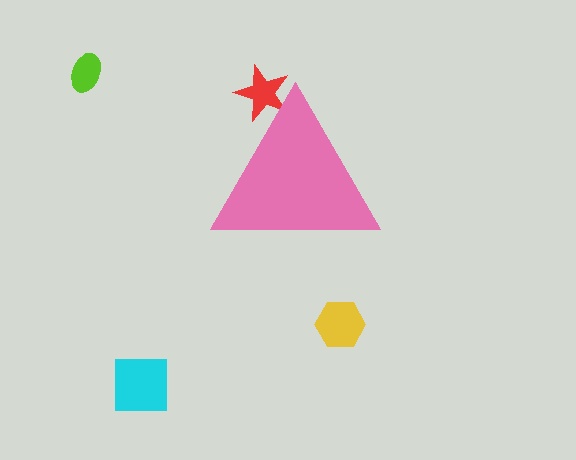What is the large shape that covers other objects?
A pink triangle.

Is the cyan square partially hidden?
No, the cyan square is fully visible.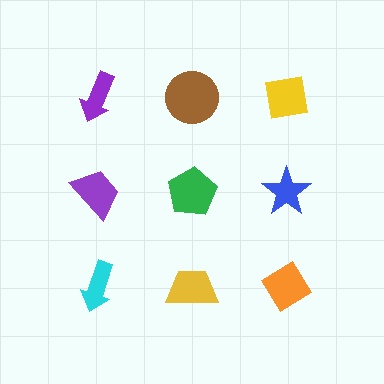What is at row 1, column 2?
A brown circle.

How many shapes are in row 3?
3 shapes.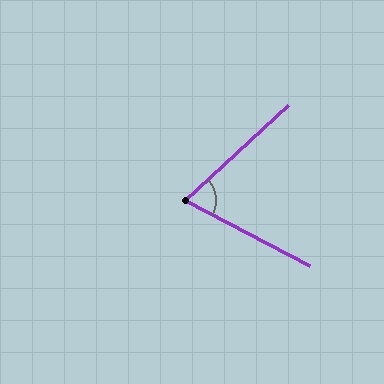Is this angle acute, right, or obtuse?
It is acute.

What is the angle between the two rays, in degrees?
Approximately 70 degrees.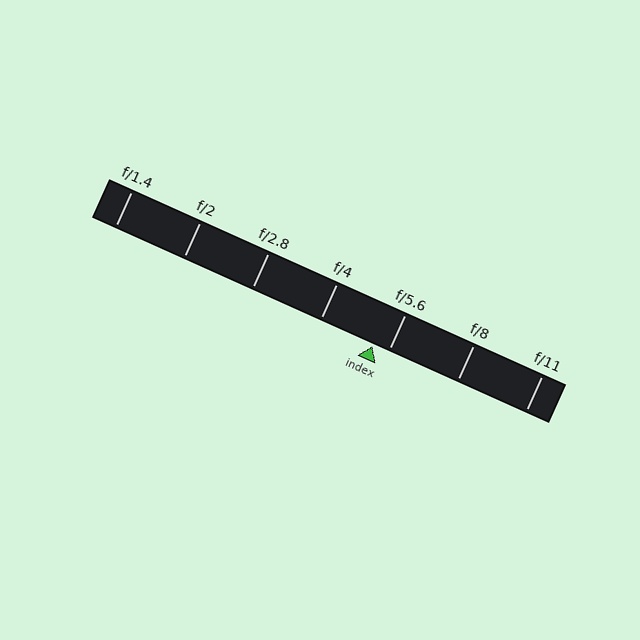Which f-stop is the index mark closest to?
The index mark is closest to f/5.6.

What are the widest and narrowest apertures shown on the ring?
The widest aperture shown is f/1.4 and the narrowest is f/11.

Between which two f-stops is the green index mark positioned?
The index mark is between f/4 and f/5.6.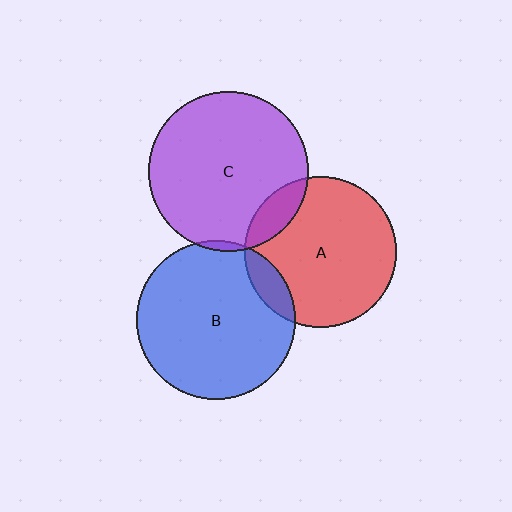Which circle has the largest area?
Circle C (purple).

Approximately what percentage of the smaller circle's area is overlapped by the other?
Approximately 10%.